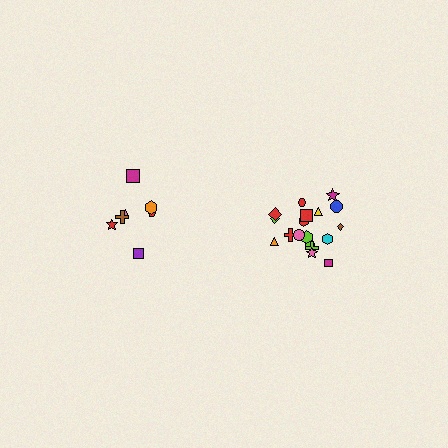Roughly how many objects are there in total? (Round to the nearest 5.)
Roughly 25 objects in total.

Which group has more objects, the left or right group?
The right group.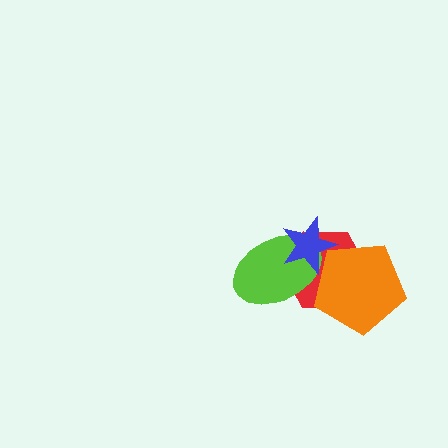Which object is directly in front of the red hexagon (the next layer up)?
The lime ellipse is directly in front of the red hexagon.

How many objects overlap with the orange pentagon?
3 objects overlap with the orange pentagon.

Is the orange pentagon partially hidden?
Yes, it is partially covered by another shape.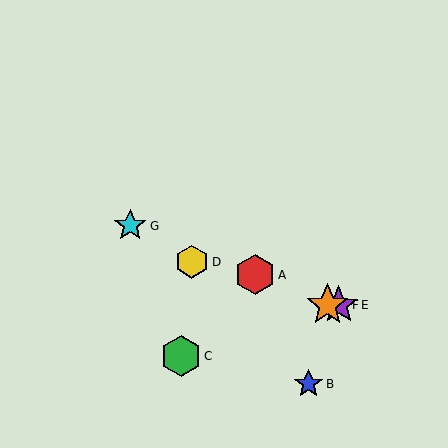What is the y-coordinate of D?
Object D is at y≈262.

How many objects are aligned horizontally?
2 objects (E, F) are aligned horizontally.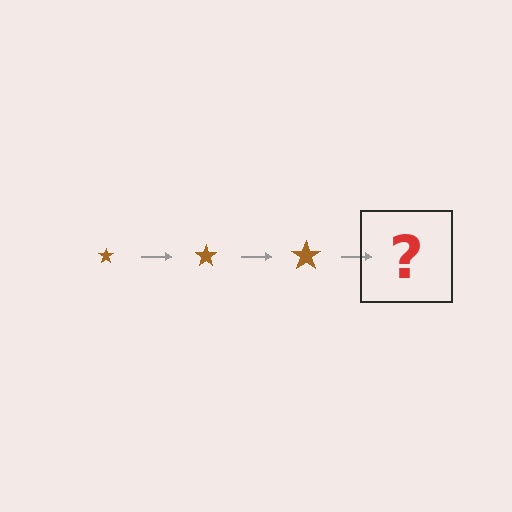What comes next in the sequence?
The next element should be a brown star, larger than the previous one.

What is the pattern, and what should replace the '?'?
The pattern is that the star gets progressively larger each step. The '?' should be a brown star, larger than the previous one.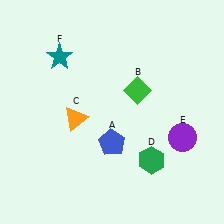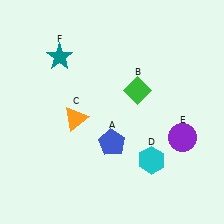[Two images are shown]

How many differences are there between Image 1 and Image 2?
There is 1 difference between the two images.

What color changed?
The hexagon (D) changed from green in Image 1 to cyan in Image 2.